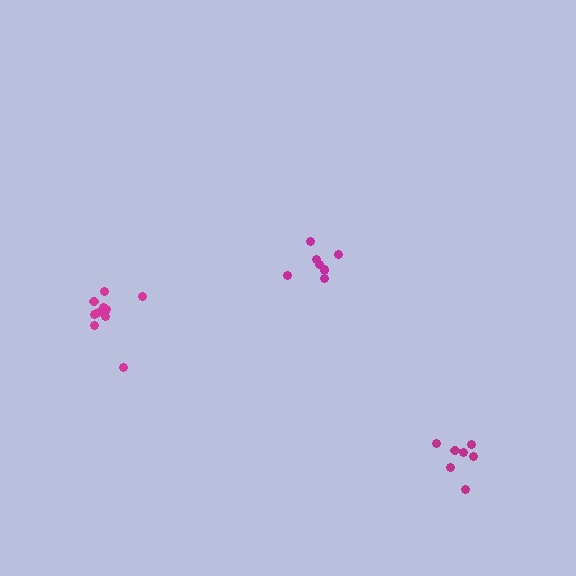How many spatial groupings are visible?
There are 3 spatial groupings.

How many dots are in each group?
Group 1: 8 dots, Group 2: 7 dots, Group 3: 10 dots (25 total).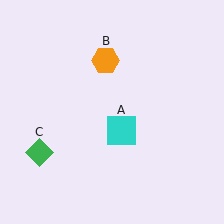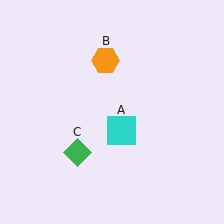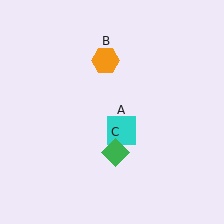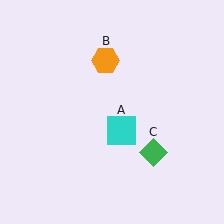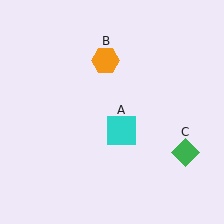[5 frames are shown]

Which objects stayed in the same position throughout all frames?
Cyan square (object A) and orange hexagon (object B) remained stationary.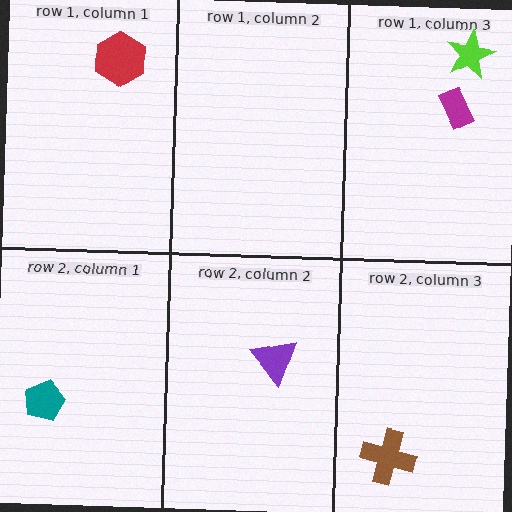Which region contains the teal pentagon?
The row 2, column 1 region.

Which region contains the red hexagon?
The row 1, column 1 region.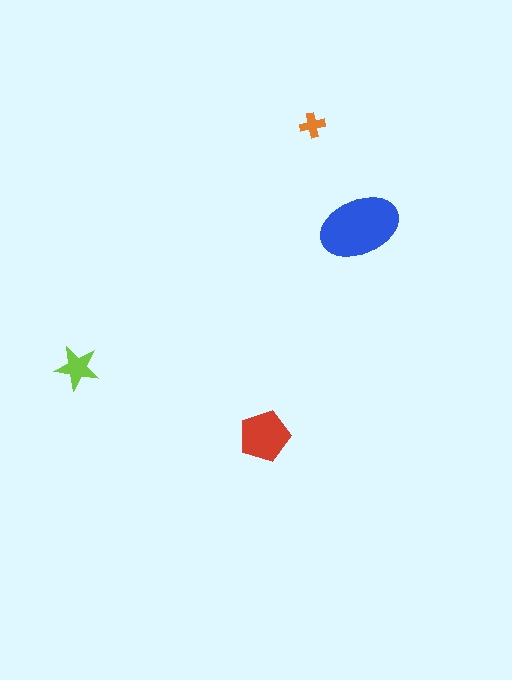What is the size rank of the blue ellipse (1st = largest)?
1st.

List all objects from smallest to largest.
The orange cross, the lime star, the red pentagon, the blue ellipse.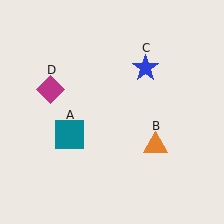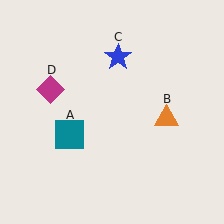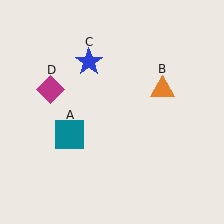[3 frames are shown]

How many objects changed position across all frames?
2 objects changed position: orange triangle (object B), blue star (object C).